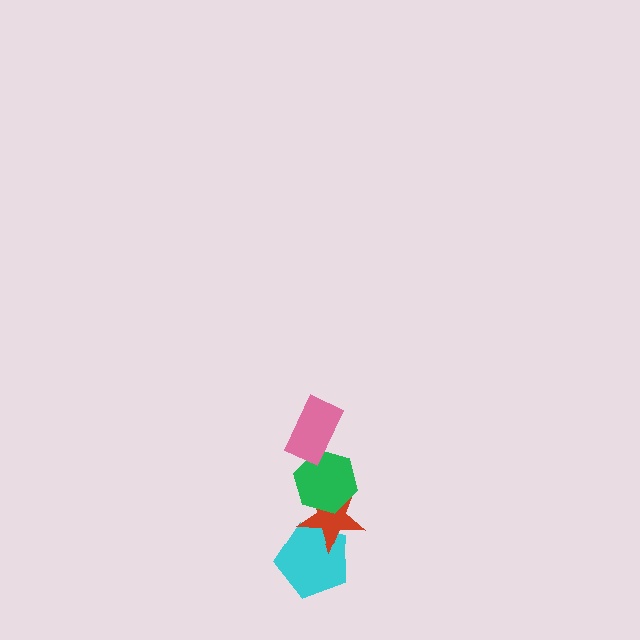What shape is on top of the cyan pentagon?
The red star is on top of the cyan pentagon.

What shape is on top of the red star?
The green hexagon is on top of the red star.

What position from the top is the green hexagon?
The green hexagon is 2nd from the top.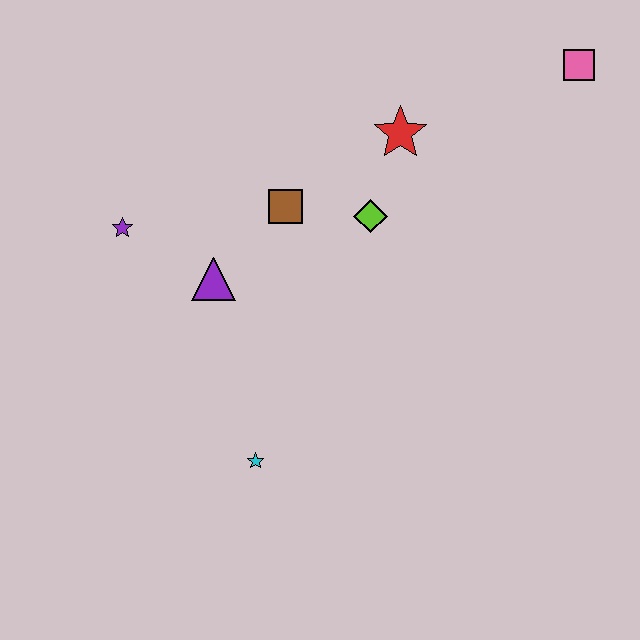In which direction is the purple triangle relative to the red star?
The purple triangle is to the left of the red star.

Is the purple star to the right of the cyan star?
No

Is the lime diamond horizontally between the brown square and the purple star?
No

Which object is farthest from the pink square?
The cyan star is farthest from the pink square.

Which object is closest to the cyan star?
The purple triangle is closest to the cyan star.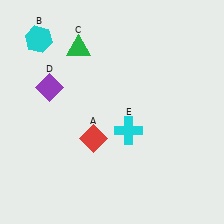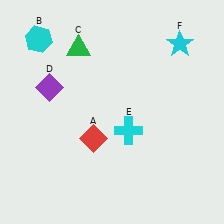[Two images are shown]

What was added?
A cyan star (F) was added in Image 2.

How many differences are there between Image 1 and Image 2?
There is 1 difference between the two images.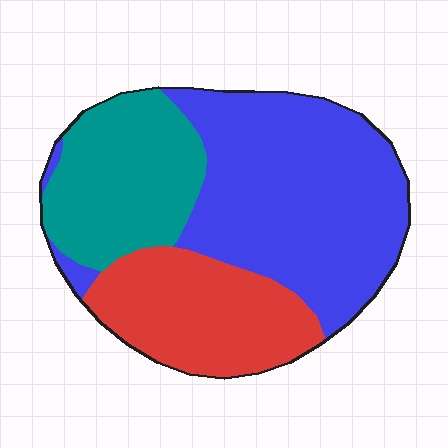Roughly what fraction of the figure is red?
Red covers around 25% of the figure.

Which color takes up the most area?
Blue, at roughly 50%.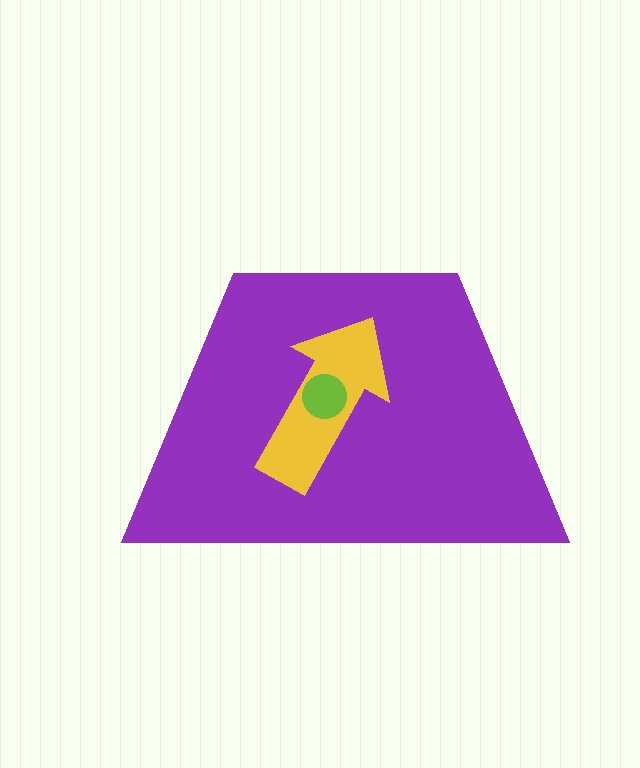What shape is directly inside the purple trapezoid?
The yellow arrow.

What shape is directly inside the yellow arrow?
The lime circle.